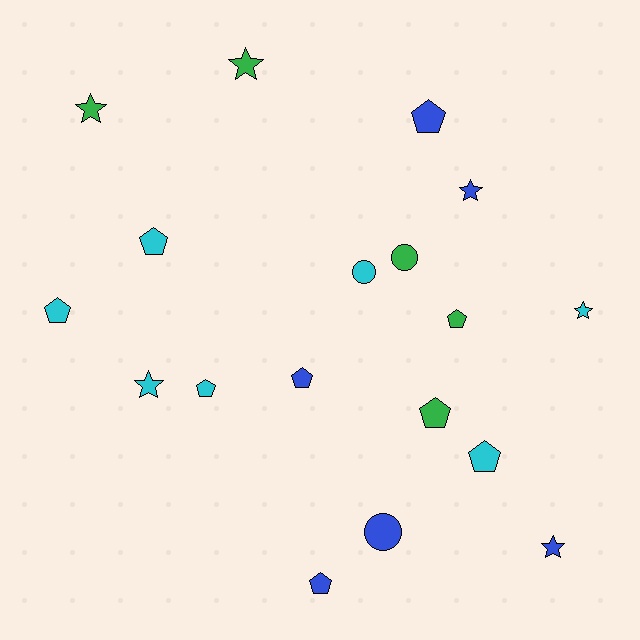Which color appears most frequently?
Cyan, with 7 objects.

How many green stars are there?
There are 2 green stars.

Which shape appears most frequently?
Pentagon, with 9 objects.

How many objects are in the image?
There are 18 objects.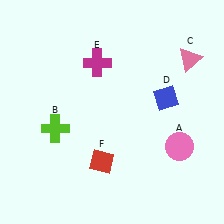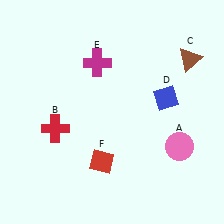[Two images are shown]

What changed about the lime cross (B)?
In Image 1, B is lime. In Image 2, it changed to red.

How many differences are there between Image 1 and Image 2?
There are 2 differences between the two images.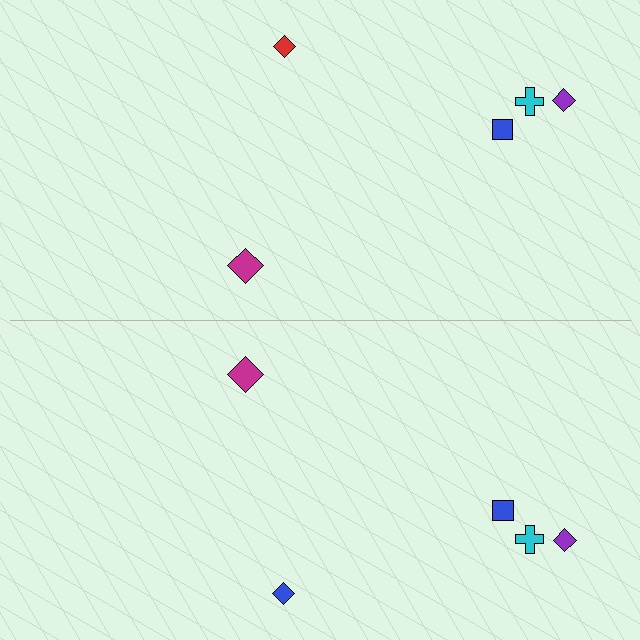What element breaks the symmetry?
The blue diamond on the bottom side breaks the symmetry — its mirror counterpart is red.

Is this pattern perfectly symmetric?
No, the pattern is not perfectly symmetric. The blue diamond on the bottom side breaks the symmetry — its mirror counterpart is red.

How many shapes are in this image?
There are 10 shapes in this image.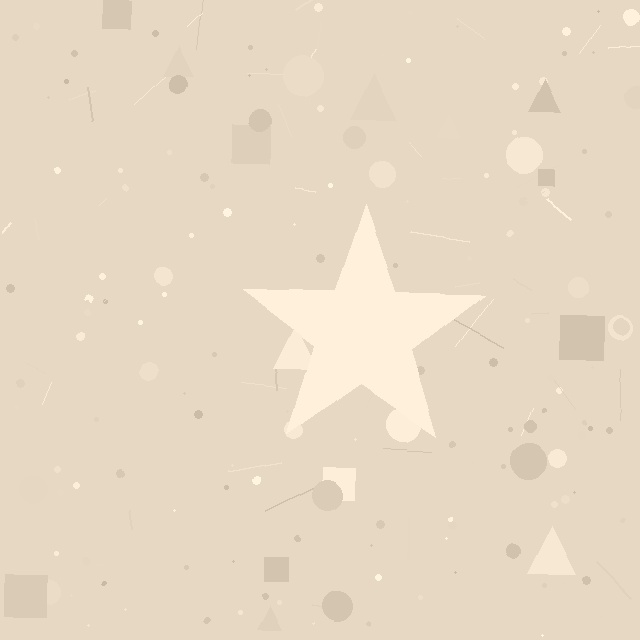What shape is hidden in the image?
A star is hidden in the image.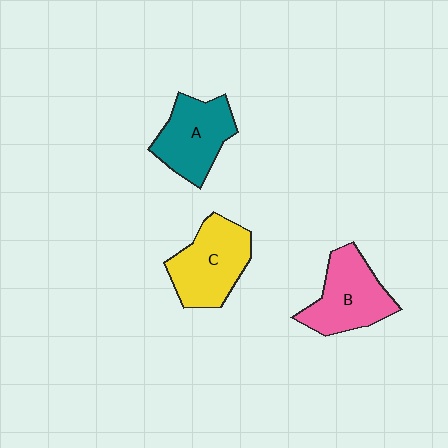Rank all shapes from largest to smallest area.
From largest to smallest: C (yellow), B (pink), A (teal).